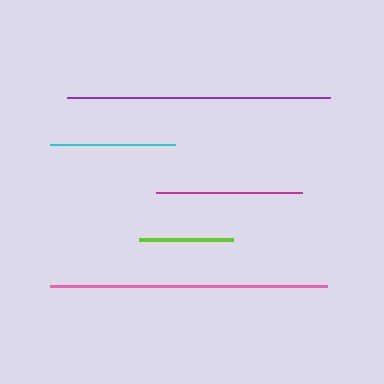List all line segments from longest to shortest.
From longest to shortest: pink, purple, magenta, cyan, lime.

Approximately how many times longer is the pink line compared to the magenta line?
The pink line is approximately 1.9 times the length of the magenta line.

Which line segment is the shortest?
The lime line is the shortest at approximately 94 pixels.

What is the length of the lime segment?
The lime segment is approximately 94 pixels long.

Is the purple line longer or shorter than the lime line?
The purple line is longer than the lime line.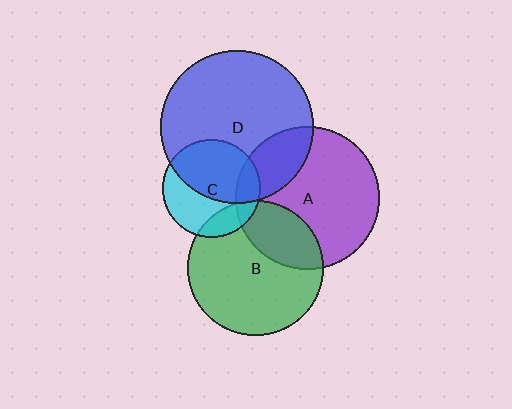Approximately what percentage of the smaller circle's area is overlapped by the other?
Approximately 15%.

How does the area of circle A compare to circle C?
Approximately 2.1 times.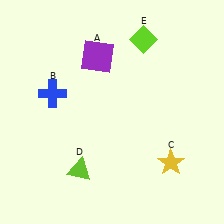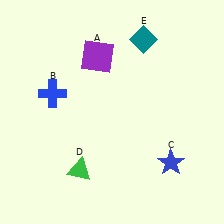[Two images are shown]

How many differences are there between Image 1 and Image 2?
There are 3 differences between the two images.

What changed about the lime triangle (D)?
In Image 1, D is lime. In Image 2, it changed to green.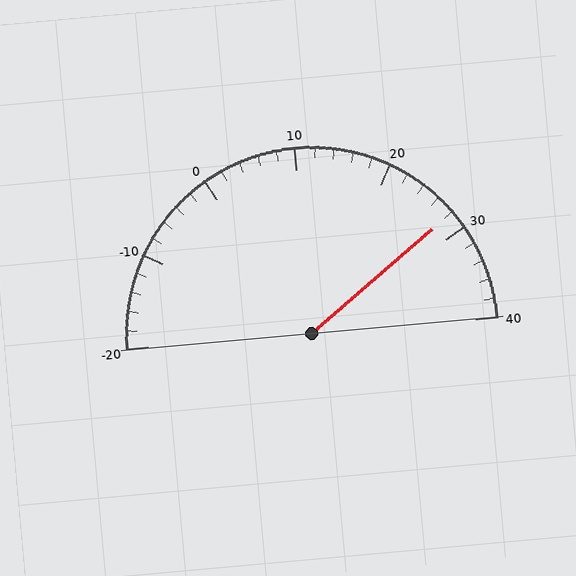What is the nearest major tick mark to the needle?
The nearest major tick mark is 30.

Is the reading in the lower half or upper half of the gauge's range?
The reading is in the upper half of the range (-20 to 40).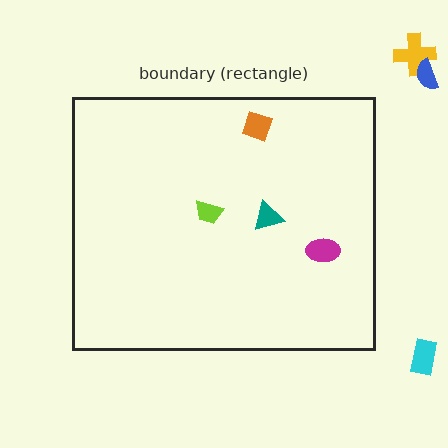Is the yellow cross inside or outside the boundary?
Outside.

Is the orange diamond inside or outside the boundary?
Inside.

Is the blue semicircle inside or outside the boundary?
Outside.